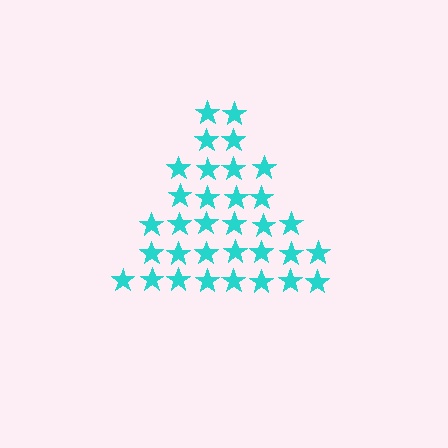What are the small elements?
The small elements are stars.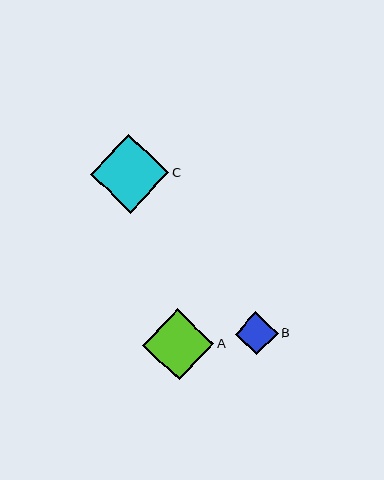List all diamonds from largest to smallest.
From largest to smallest: C, A, B.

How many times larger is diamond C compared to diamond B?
Diamond C is approximately 1.8 times the size of diamond B.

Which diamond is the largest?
Diamond C is the largest with a size of approximately 79 pixels.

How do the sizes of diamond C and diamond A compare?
Diamond C and diamond A are approximately the same size.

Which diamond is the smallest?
Diamond B is the smallest with a size of approximately 43 pixels.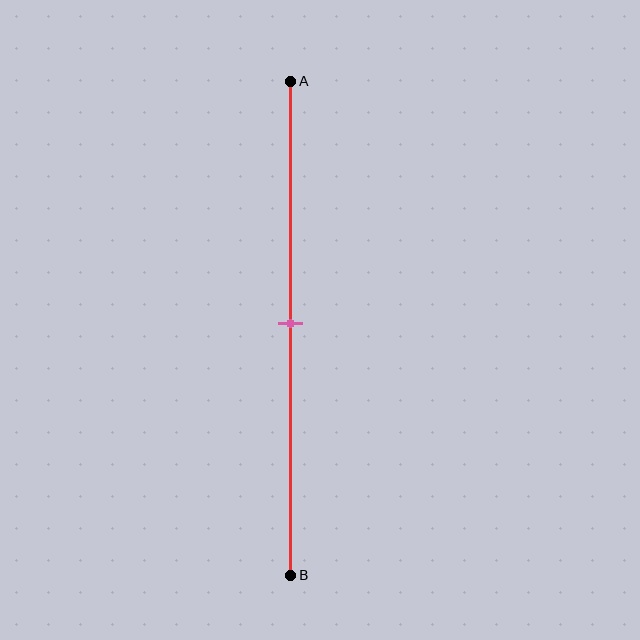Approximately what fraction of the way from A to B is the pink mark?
The pink mark is approximately 50% of the way from A to B.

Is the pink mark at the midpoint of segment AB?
Yes, the mark is approximately at the midpoint.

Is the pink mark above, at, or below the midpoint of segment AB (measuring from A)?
The pink mark is approximately at the midpoint of segment AB.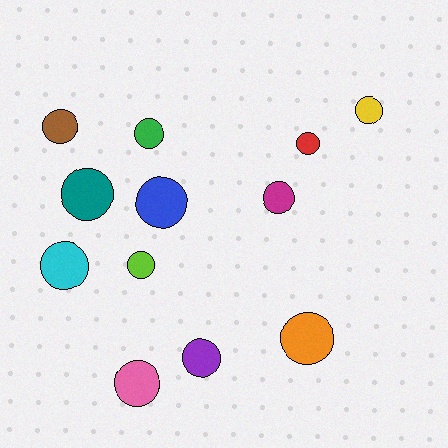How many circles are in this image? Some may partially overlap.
There are 12 circles.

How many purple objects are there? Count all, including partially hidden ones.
There is 1 purple object.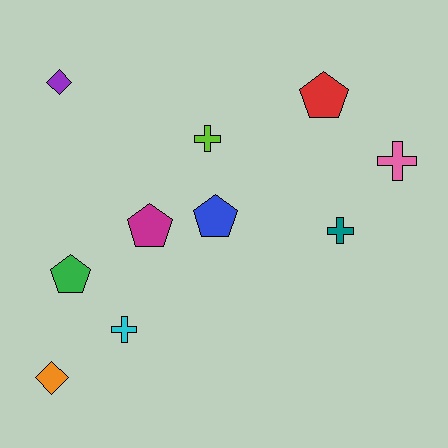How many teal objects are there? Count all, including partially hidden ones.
There is 1 teal object.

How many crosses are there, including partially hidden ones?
There are 4 crosses.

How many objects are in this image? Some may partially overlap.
There are 10 objects.